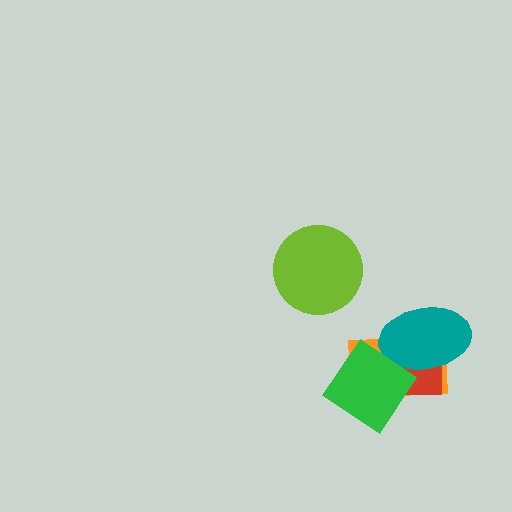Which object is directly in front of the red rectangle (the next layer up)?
The teal ellipse is directly in front of the red rectangle.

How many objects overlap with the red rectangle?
3 objects overlap with the red rectangle.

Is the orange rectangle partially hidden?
Yes, it is partially covered by another shape.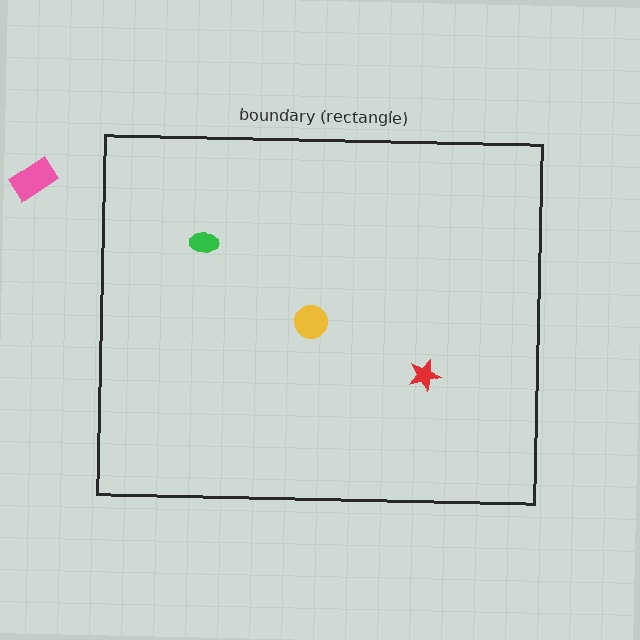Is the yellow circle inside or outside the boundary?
Inside.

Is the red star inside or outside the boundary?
Inside.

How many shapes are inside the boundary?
3 inside, 1 outside.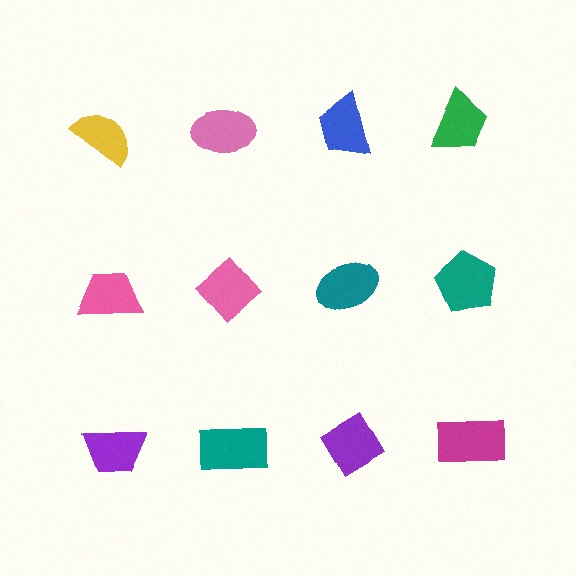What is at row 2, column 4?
A teal pentagon.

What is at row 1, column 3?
A blue trapezoid.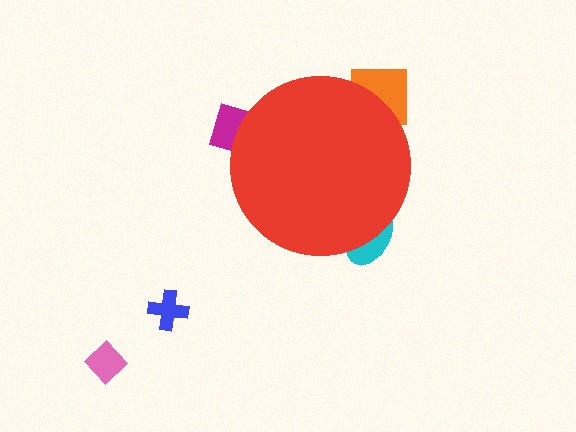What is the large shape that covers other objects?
A red circle.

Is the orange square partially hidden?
Yes, the orange square is partially hidden behind the red circle.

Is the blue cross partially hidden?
No, the blue cross is fully visible.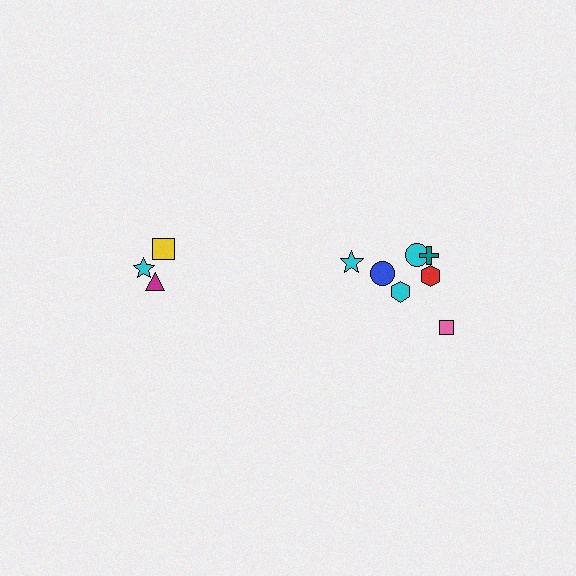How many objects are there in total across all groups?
There are 10 objects.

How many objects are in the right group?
There are 7 objects.